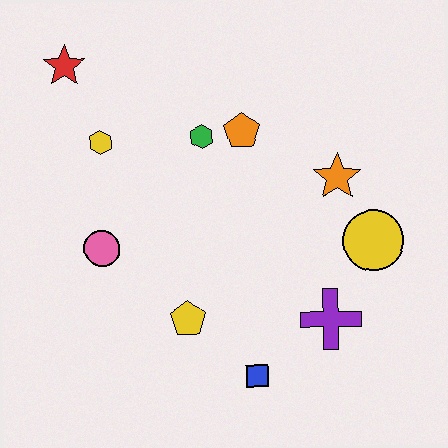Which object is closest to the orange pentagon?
The green hexagon is closest to the orange pentagon.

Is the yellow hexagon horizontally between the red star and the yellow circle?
Yes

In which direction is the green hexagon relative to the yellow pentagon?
The green hexagon is above the yellow pentagon.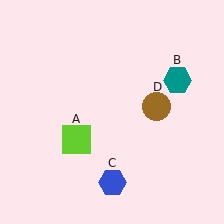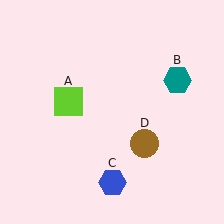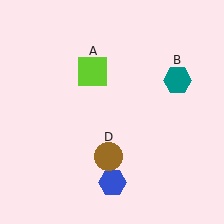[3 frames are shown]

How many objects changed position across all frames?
2 objects changed position: lime square (object A), brown circle (object D).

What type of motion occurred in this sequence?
The lime square (object A), brown circle (object D) rotated clockwise around the center of the scene.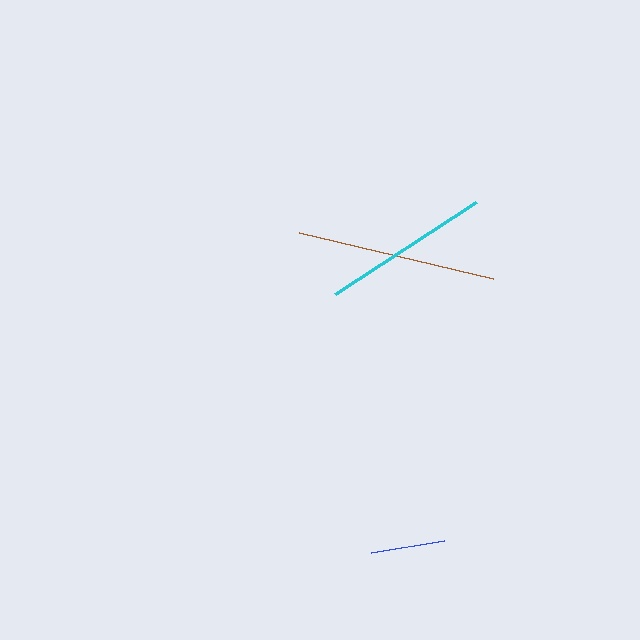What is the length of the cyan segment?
The cyan segment is approximately 169 pixels long.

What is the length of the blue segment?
The blue segment is approximately 74 pixels long.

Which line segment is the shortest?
The blue line is the shortest at approximately 74 pixels.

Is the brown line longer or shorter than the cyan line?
The brown line is longer than the cyan line.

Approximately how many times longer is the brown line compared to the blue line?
The brown line is approximately 2.7 times the length of the blue line.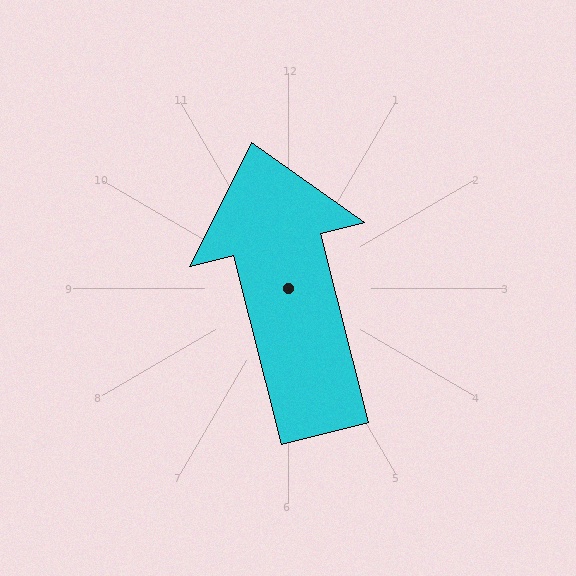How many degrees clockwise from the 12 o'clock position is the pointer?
Approximately 346 degrees.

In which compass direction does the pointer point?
North.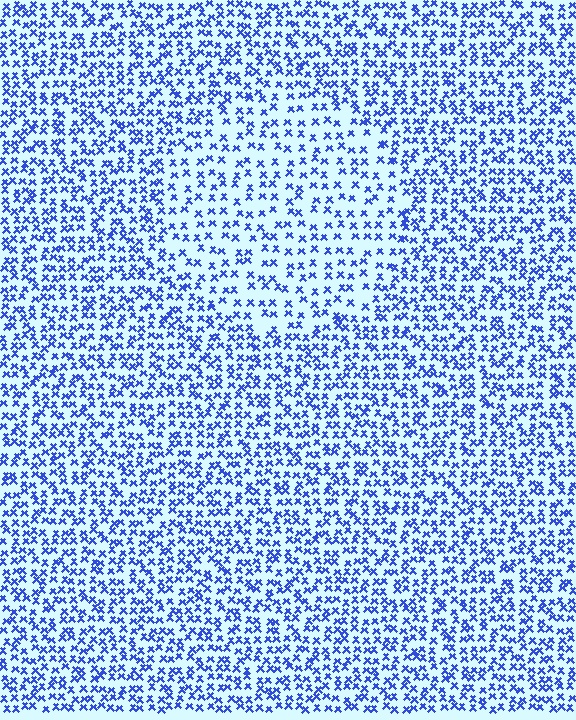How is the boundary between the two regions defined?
The boundary is defined by a change in element density (approximately 1.7x ratio). All elements are the same color, size, and shape.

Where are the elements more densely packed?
The elements are more densely packed outside the circle boundary.